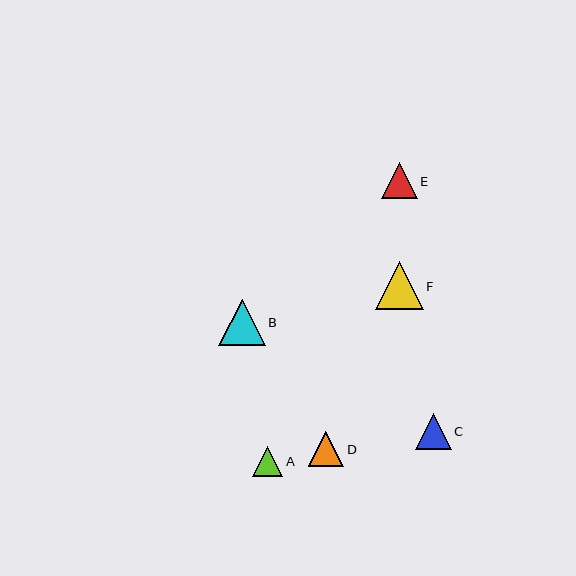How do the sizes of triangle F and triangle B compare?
Triangle F and triangle B are approximately the same size.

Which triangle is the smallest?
Triangle A is the smallest with a size of approximately 30 pixels.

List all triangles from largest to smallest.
From largest to smallest: F, B, E, C, D, A.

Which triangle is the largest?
Triangle F is the largest with a size of approximately 48 pixels.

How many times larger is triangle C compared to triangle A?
Triangle C is approximately 1.2 times the size of triangle A.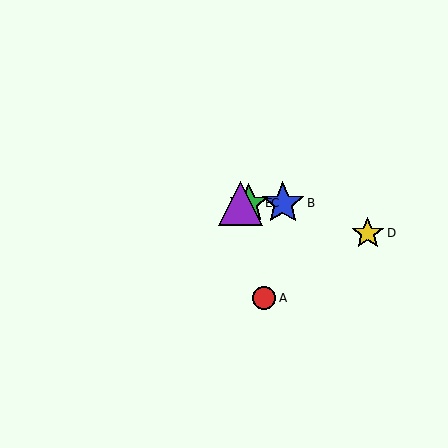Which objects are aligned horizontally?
Objects B, C, E are aligned horizontally.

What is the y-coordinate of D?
Object D is at y≈233.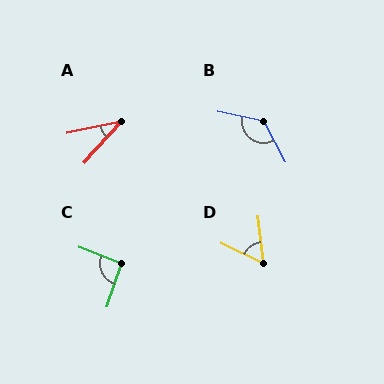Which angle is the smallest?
A, at approximately 36 degrees.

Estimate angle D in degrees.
Approximately 58 degrees.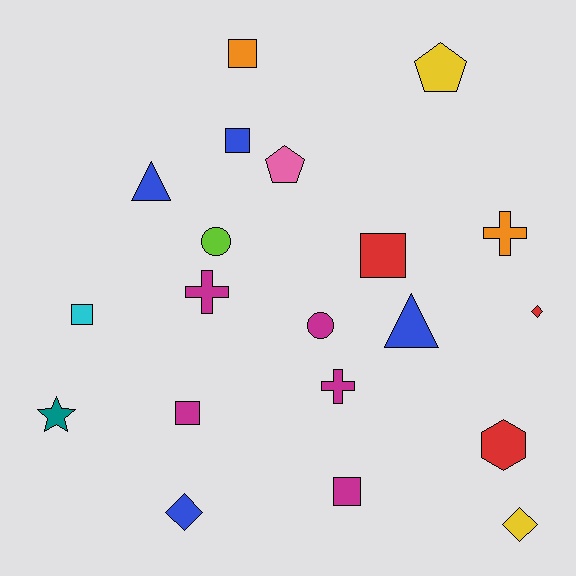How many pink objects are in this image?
There is 1 pink object.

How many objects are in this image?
There are 20 objects.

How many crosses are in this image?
There are 3 crosses.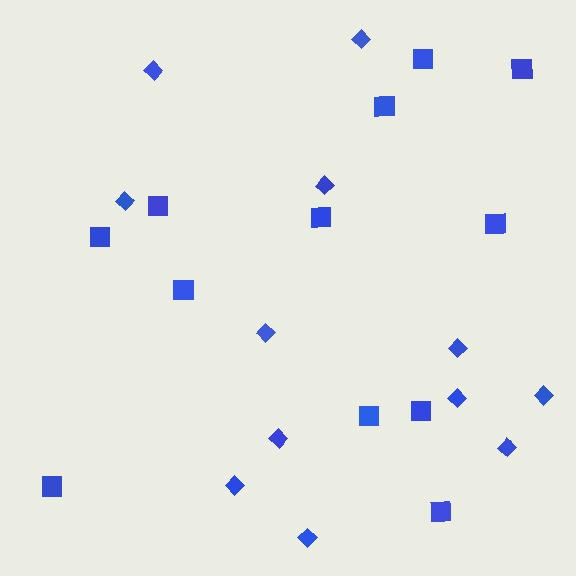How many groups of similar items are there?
There are 2 groups: one group of diamonds (12) and one group of squares (12).